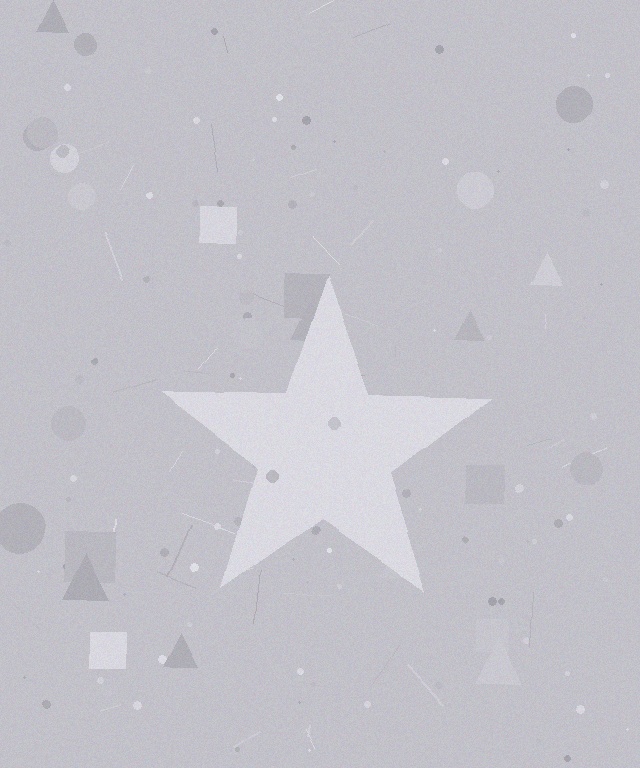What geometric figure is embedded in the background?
A star is embedded in the background.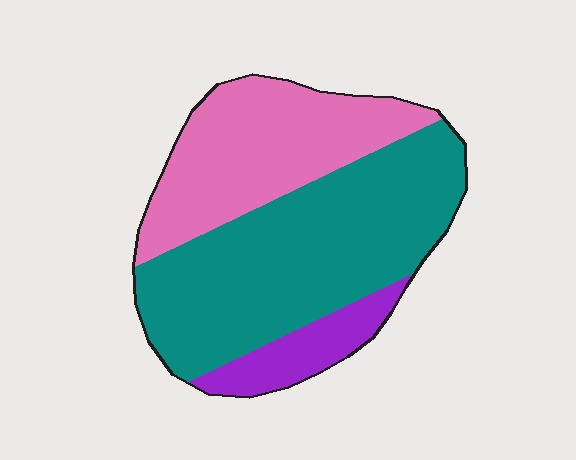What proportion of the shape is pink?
Pink takes up between a third and a half of the shape.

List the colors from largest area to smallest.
From largest to smallest: teal, pink, purple.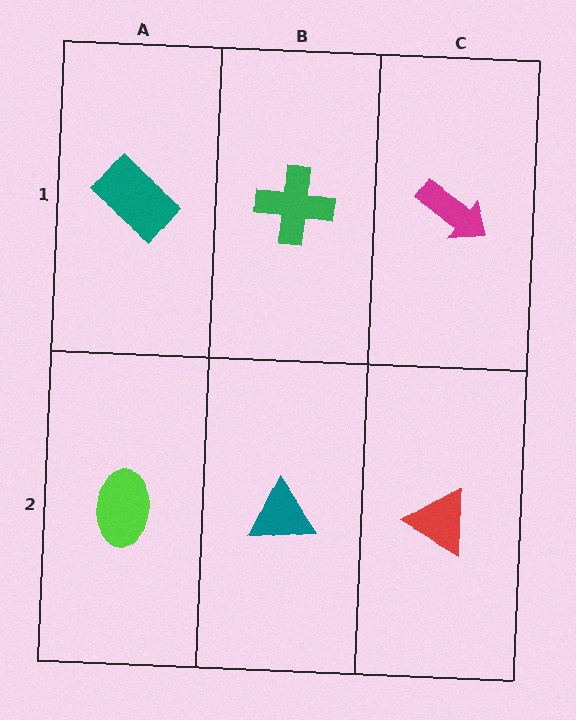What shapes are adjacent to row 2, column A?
A teal rectangle (row 1, column A), a teal triangle (row 2, column B).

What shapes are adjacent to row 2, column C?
A magenta arrow (row 1, column C), a teal triangle (row 2, column B).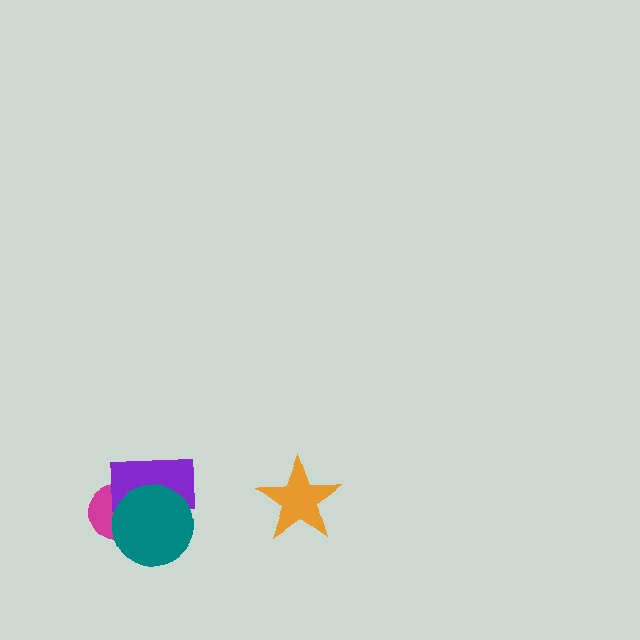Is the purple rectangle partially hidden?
Yes, it is partially covered by another shape.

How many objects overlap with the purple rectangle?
2 objects overlap with the purple rectangle.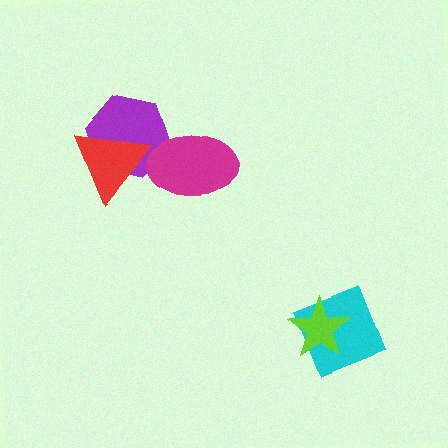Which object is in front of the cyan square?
The lime star is in front of the cyan square.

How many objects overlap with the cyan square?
1 object overlaps with the cyan square.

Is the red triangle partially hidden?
No, no other shape covers it.